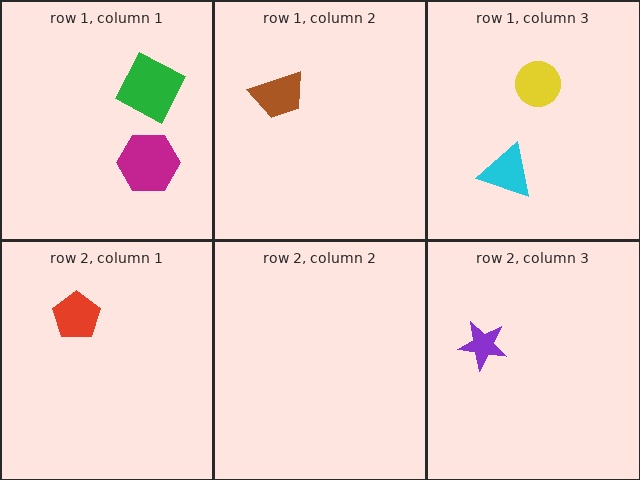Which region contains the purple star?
The row 2, column 3 region.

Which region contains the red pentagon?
The row 2, column 1 region.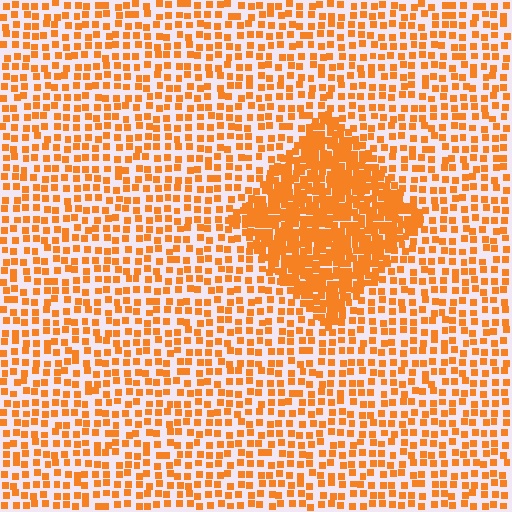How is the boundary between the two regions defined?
The boundary is defined by a change in element density (approximately 2.5x ratio). All elements are the same color, size, and shape.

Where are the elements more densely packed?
The elements are more densely packed inside the diamond boundary.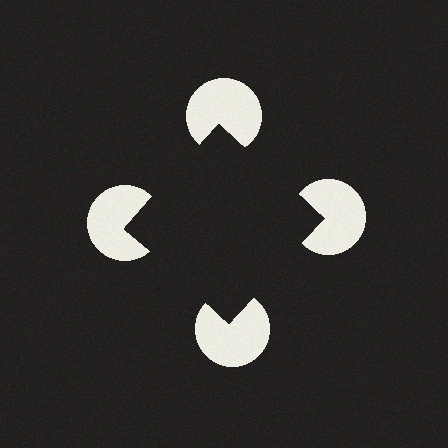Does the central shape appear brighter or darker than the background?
It typically appears slightly darker than the background, even though no actual brightness change is drawn.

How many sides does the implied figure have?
4 sides.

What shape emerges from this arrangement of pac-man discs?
An illusory square — its edges are inferred from the aligned wedge cuts in the pac-man discs, not physically drawn.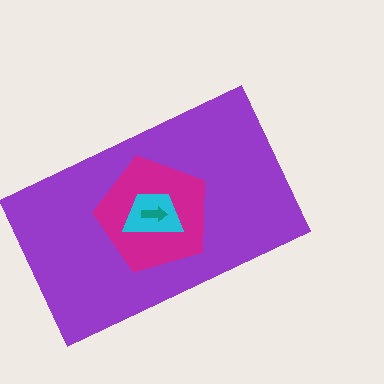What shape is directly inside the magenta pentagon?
The cyan trapezoid.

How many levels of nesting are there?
4.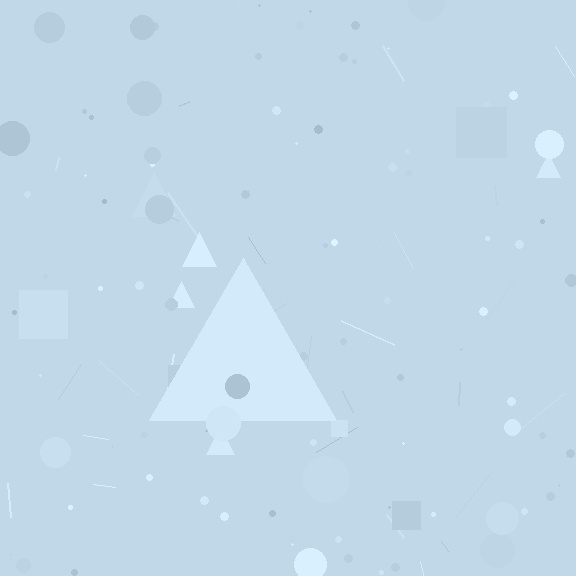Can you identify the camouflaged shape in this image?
The camouflaged shape is a triangle.